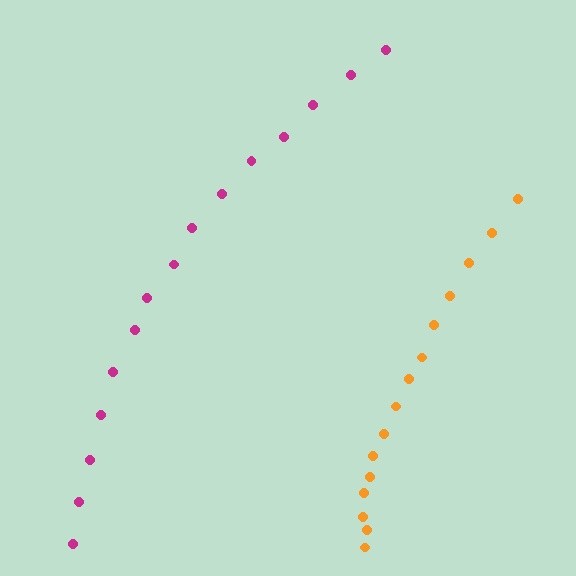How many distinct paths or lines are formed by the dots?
There are 2 distinct paths.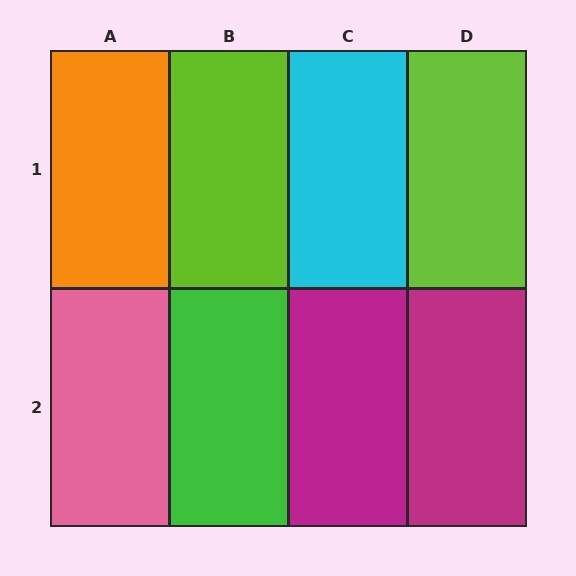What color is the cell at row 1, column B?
Lime.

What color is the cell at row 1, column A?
Orange.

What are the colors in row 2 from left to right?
Pink, green, magenta, magenta.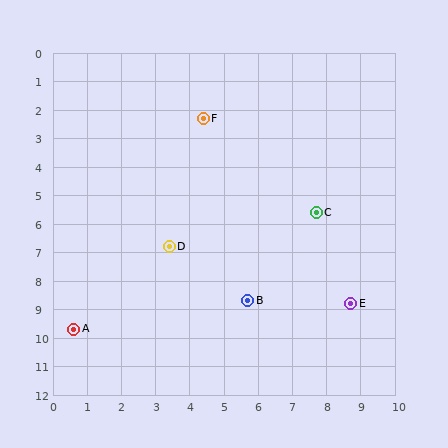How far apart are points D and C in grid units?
Points D and C are about 4.5 grid units apart.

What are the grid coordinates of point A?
Point A is at approximately (0.6, 9.7).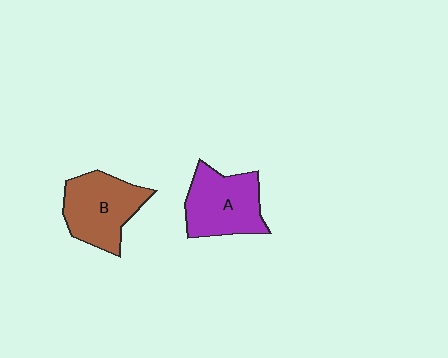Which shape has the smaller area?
Shape A (purple).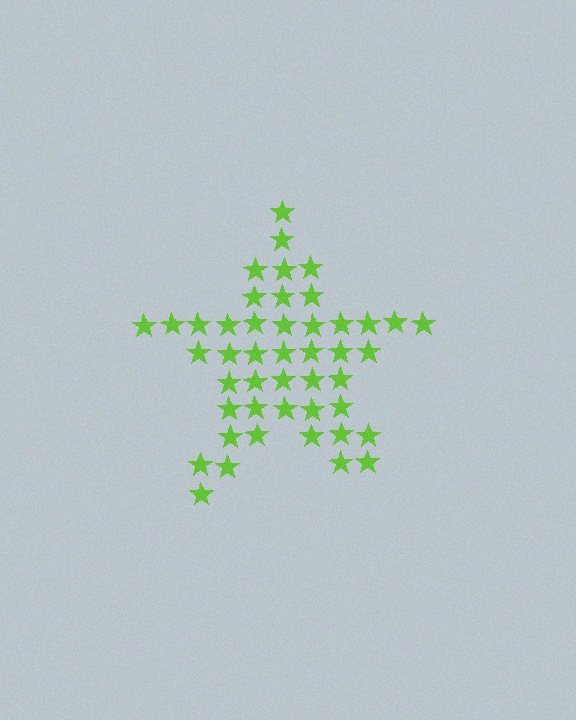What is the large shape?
The large shape is a star.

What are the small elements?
The small elements are stars.